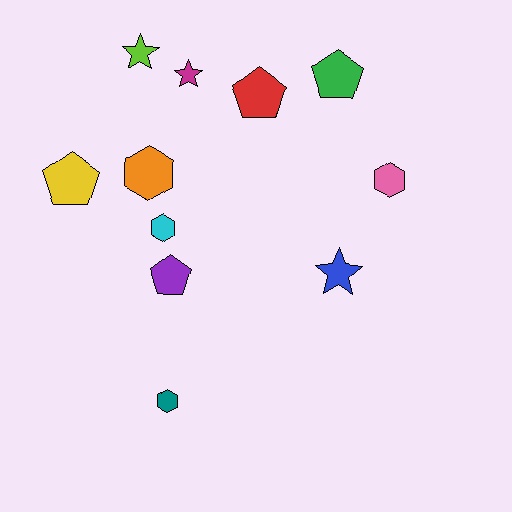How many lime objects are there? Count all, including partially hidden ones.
There is 1 lime object.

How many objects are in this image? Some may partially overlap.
There are 11 objects.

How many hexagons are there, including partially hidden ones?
There are 4 hexagons.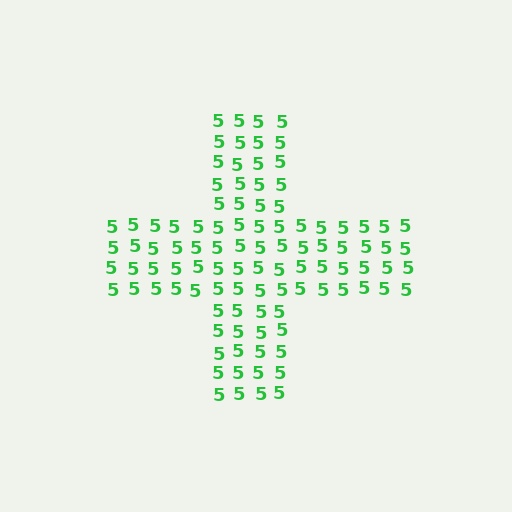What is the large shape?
The large shape is a cross.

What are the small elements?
The small elements are digit 5's.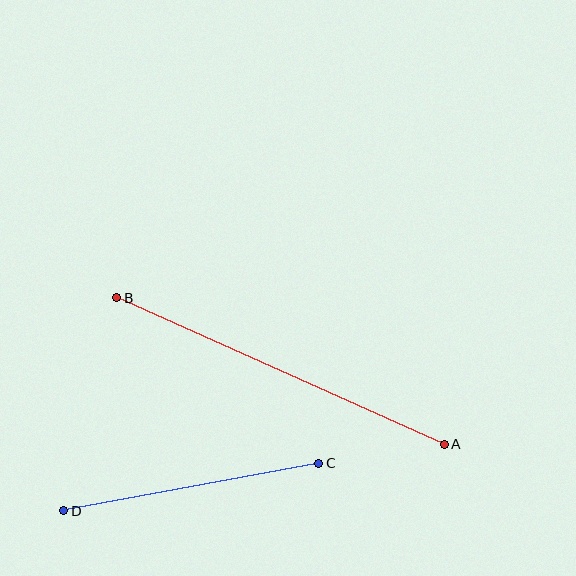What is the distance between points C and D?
The distance is approximately 259 pixels.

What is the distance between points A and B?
The distance is approximately 359 pixels.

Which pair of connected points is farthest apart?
Points A and B are farthest apart.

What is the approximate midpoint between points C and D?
The midpoint is at approximately (191, 487) pixels.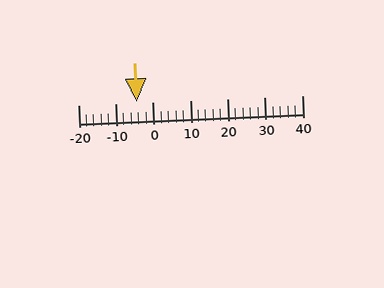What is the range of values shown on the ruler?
The ruler shows values from -20 to 40.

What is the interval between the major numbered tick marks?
The major tick marks are spaced 10 units apart.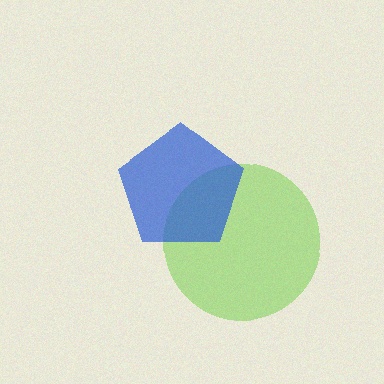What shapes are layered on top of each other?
The layered shapes are: a lime circle, a blue pentagon.